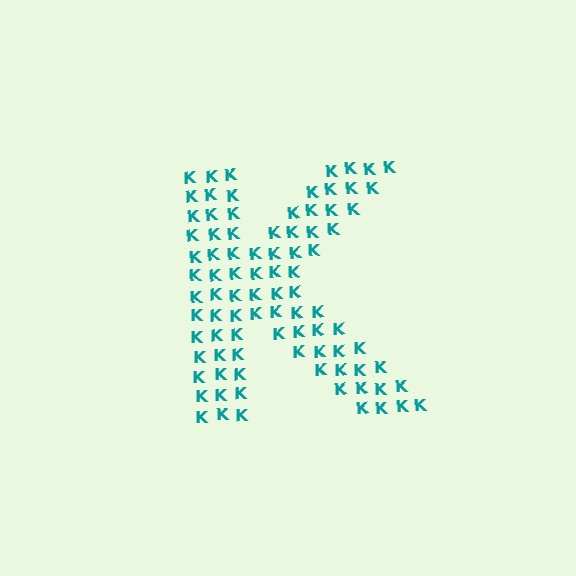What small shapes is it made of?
It is made of small letter K's.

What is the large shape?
The large shape is the letter K.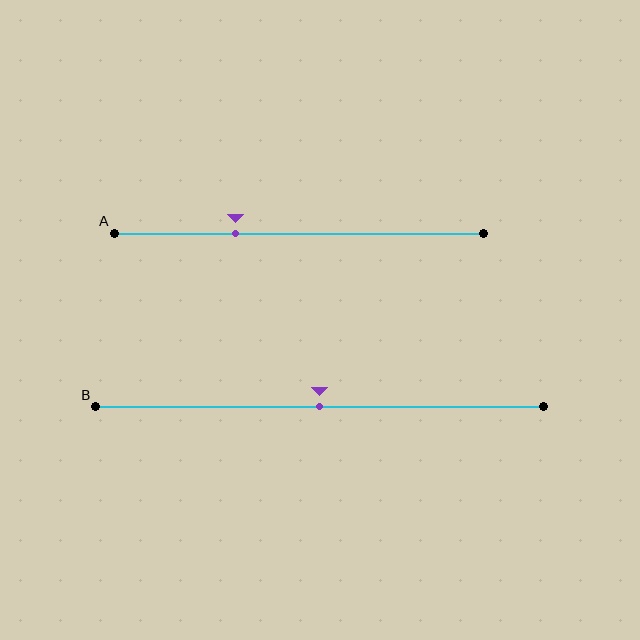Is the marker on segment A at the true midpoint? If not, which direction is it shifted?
No, the marker on segment A is shifted to the left by about 17% of the segment length.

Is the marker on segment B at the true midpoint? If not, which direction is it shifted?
Yes, the marker on segment B is at the true midpoint.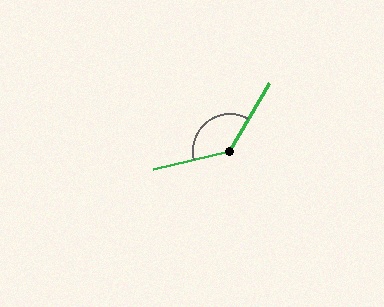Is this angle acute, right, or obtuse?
It is obtuse.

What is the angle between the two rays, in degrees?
Approximately 133 degrees.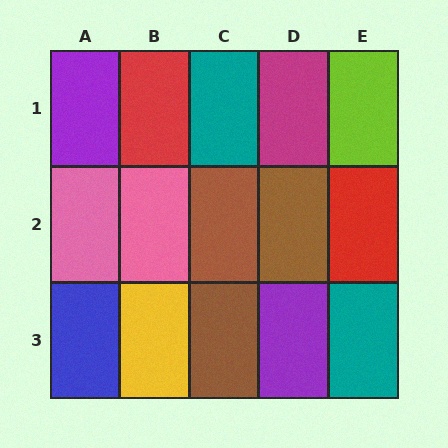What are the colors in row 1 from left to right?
Purple, red, teal, magenta, lime.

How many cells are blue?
1 cell is blue.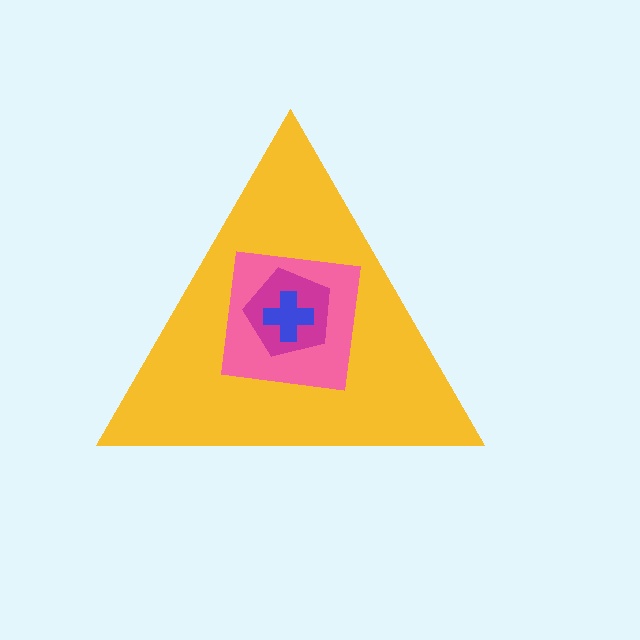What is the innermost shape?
The blue cross.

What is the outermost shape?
The yellow triangle.